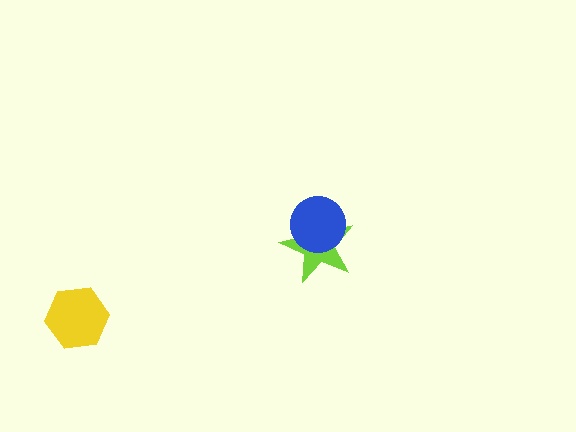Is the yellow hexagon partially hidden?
No, no other shape covers it.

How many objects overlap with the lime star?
1 object overlaps with the lime star.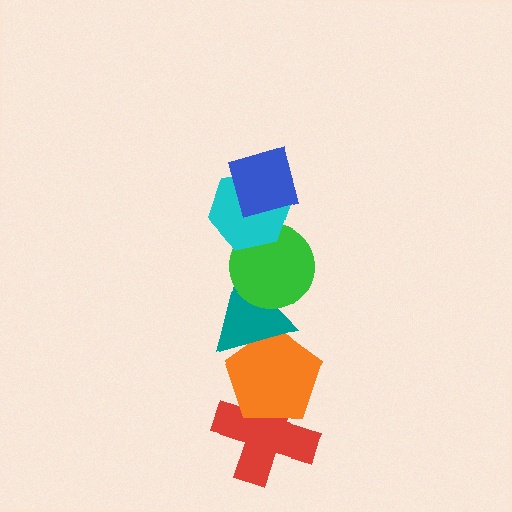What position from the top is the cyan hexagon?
The cyan hexagon is 2nd from the top.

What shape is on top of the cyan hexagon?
The blue diamond is on top of the cyan hexagon.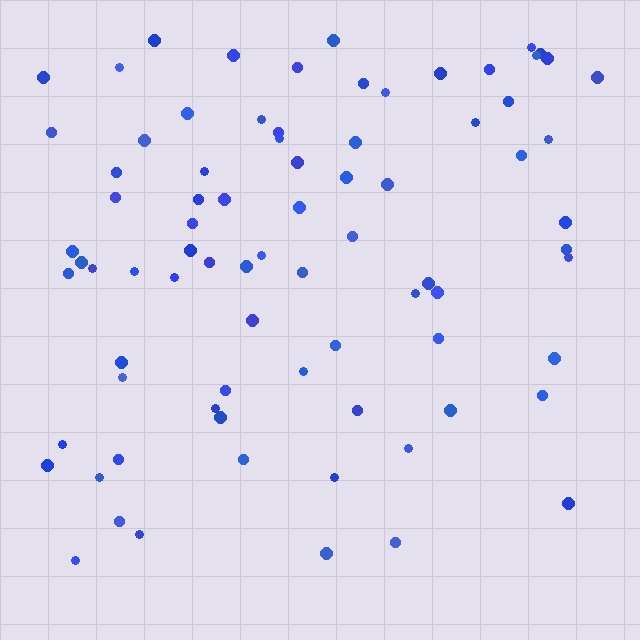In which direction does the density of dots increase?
From bottom to top, with the top side densest.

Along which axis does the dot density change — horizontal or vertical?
Vertical.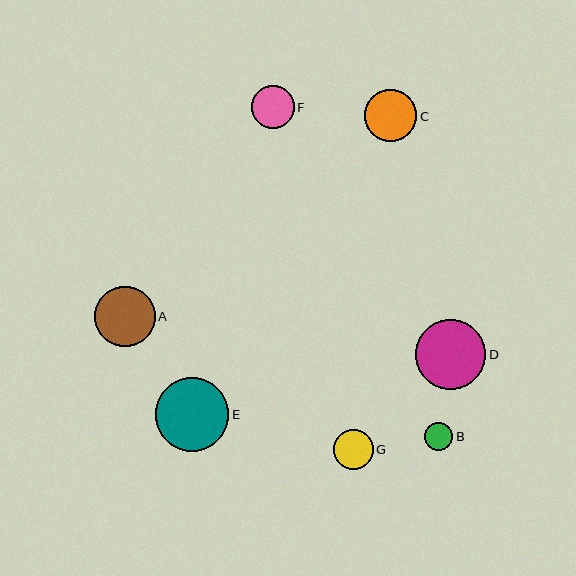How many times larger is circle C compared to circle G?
Circle C is approximately 1.3 times the size of circle G.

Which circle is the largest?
Circle E is the largest with a size of approximately 73 pixels.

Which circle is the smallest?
Circle B is the smallest with a size of approximately 28 pixels.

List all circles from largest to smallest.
From largest to smallest: E, D, A, C, F, G, B.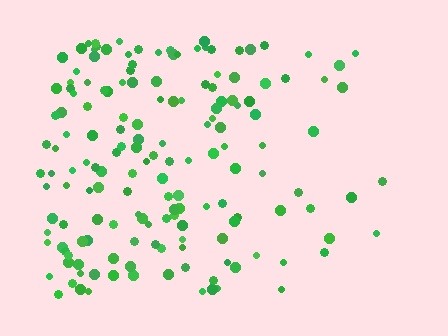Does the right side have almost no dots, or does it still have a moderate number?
Still a moderate number, just noticeably fewer than the left.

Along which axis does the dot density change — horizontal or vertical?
Horizontal.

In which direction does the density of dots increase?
From right to left, with the left side densest.